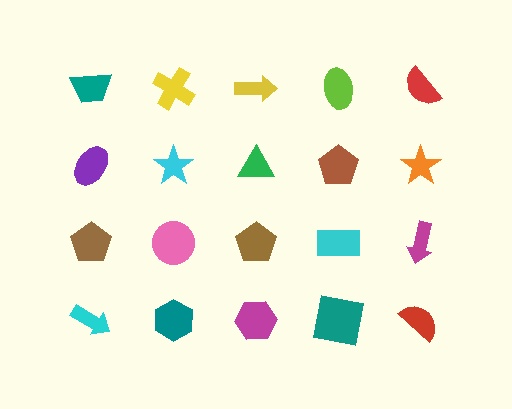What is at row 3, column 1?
A brown pentagon.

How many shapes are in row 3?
5 shapes.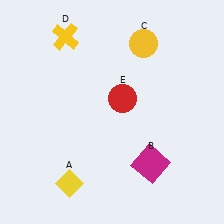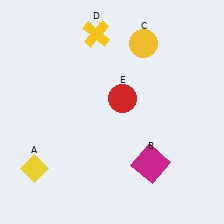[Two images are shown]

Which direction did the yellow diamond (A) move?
The yellow diamond (A) moved left.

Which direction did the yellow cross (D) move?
The yellow cross (D) moved right.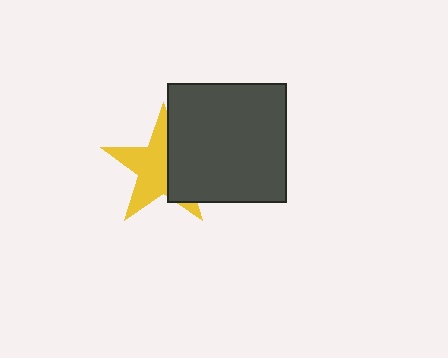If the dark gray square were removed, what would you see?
You would see the complete yellow star.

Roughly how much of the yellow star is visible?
About half of it is visible (roughly 61%).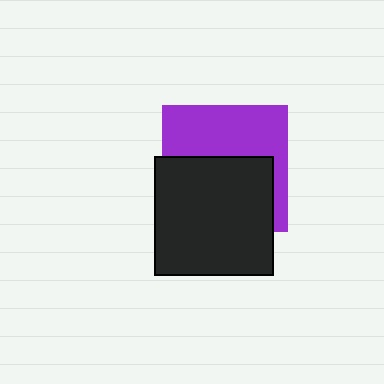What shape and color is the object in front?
The object in front is a black square.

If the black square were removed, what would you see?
You would see the complete purple square.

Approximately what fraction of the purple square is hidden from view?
Roughly 54% of the purple square is hidden behind the black square.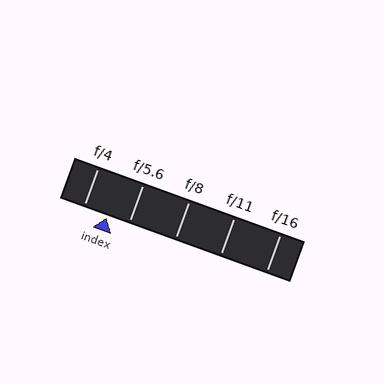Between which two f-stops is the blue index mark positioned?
The index mark is between f/4 and f/5.6.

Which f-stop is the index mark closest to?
The index mark is closest to f/5.6.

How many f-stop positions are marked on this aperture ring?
There are 5 f-stop positions marked.